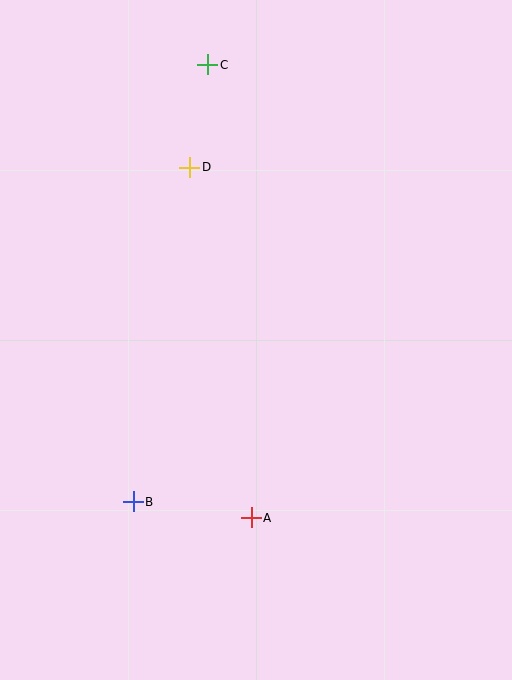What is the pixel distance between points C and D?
The distance between C and D is 104 pixels.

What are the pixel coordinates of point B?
Point B is at (133, 502).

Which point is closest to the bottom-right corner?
Point A is closest to the bottom-right corner.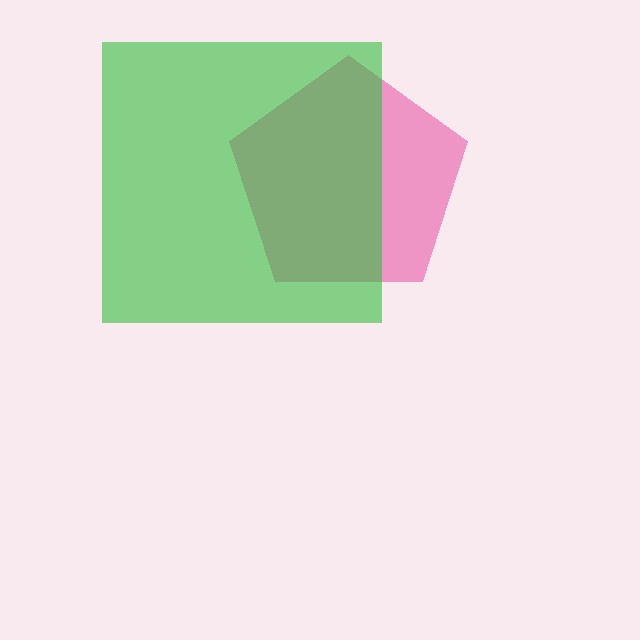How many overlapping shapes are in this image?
There are 2 overlapping shapes in the image.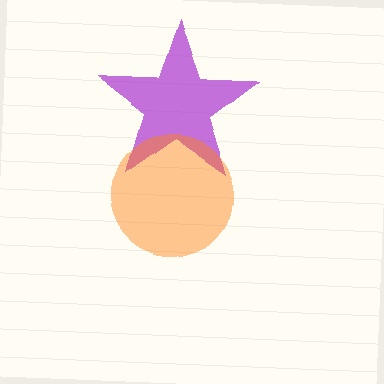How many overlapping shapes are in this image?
There are 2 overlapping shapes in the image.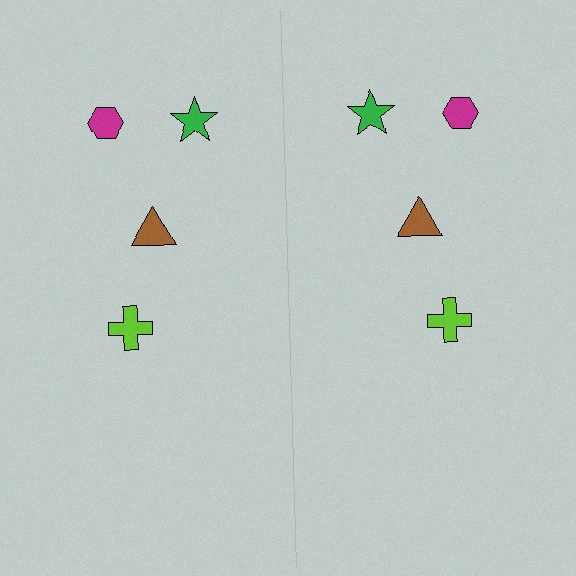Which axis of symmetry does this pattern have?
The pattern has a vertical axis of symmetry running through the center of the image.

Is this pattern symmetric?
Yes, this pattern has bilateral (reflection) symmetry.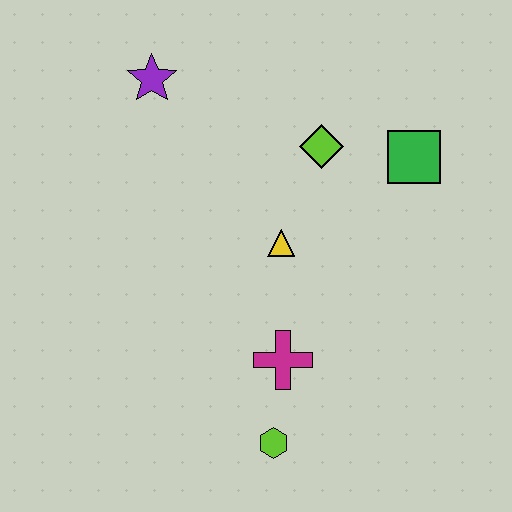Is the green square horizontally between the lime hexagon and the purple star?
No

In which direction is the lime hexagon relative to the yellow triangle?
The lime hexagon is below the yellow triangle.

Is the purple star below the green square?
No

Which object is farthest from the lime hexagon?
The purple star is farthest from the lime hexagon.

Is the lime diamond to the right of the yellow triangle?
Yes